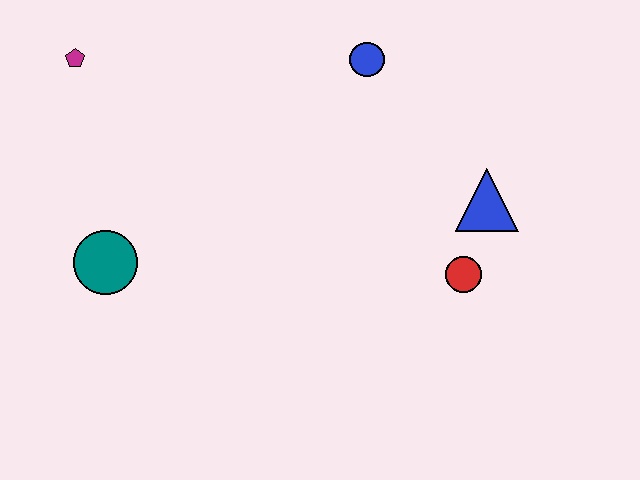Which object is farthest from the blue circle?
The teal circle is farthest from the blue circle.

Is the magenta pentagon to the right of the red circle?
No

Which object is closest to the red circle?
The blue triangle is closest to the red circle.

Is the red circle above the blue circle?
No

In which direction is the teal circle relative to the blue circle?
The teal circle is to the left of the blue circle.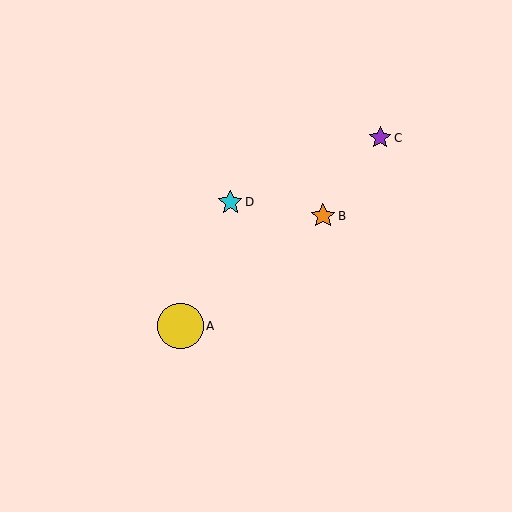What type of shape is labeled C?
Shape C is a purple star.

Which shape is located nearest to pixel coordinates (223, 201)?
The cyan star (labeled D) at (230, 202) is nearest to that location.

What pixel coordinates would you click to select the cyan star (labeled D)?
Click at (230, 202) to select the cyan star D.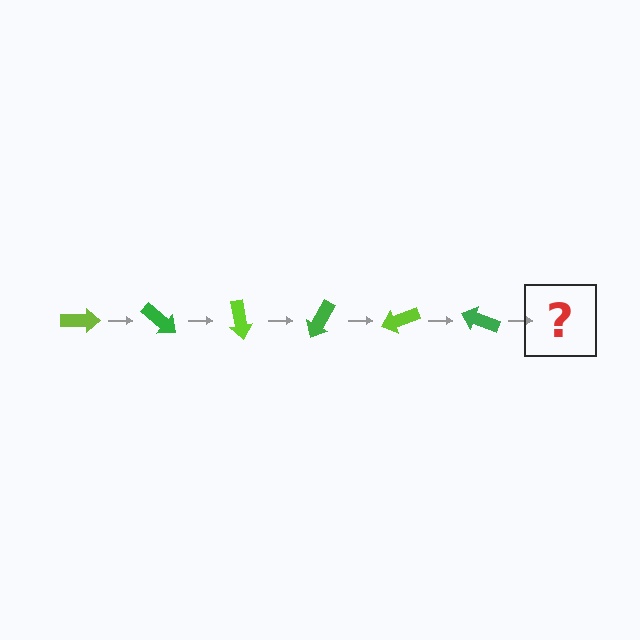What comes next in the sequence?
The next element should be a lime arrow, rotated 240 degrees from the start.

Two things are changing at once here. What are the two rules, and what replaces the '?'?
The two rules are that it rotates 40 degrees each step and the color cycles through lime and green. The '?' should be a lime arrow, rotated 240 degrees from the start.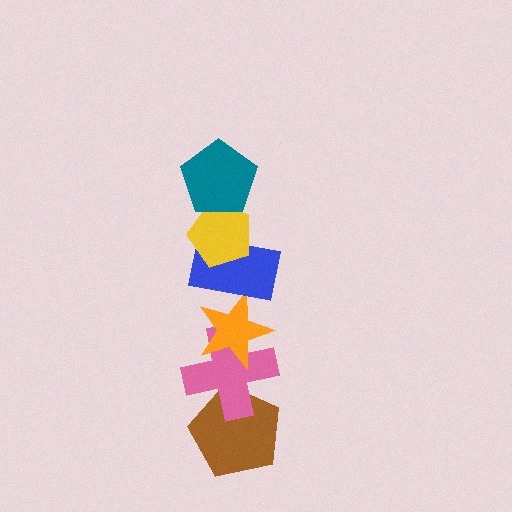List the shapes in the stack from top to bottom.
From top to bottom: the teal pentagon, the yellow pentagon, the blue rectangle, the orange star, the pink cross, the brown pentagon.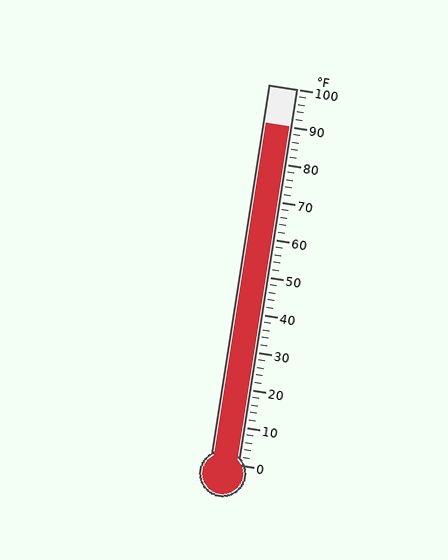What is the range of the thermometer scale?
The thermometer scale ranges from 0°F to 100°F.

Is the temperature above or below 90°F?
The temperature is at 90°F.